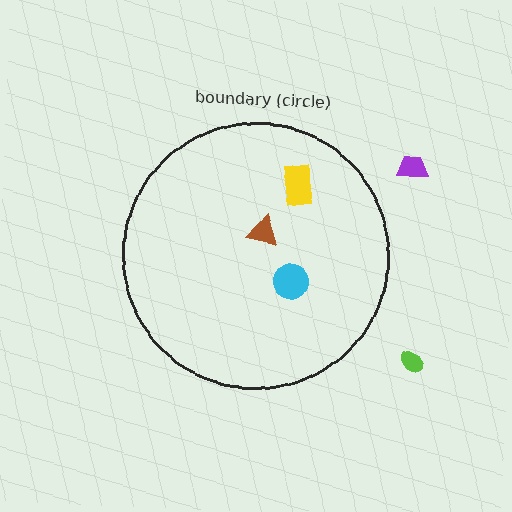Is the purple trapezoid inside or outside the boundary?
Outside.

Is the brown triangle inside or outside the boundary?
Inside.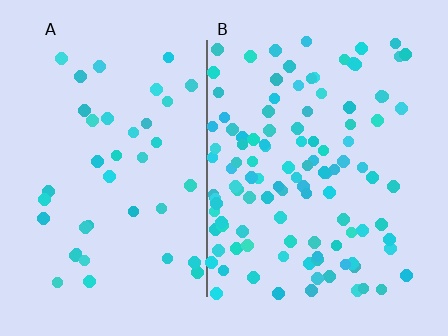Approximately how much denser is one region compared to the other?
Approximately 2.7× — region B over region A.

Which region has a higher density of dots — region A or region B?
B (the right).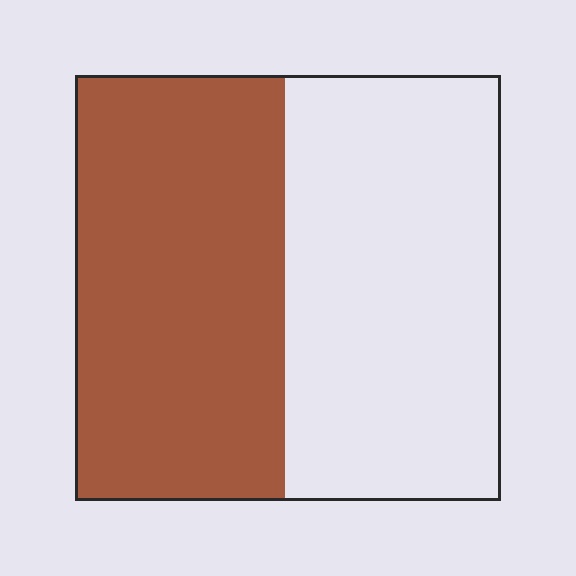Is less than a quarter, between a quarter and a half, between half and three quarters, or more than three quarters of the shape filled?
Between a quarter and a half.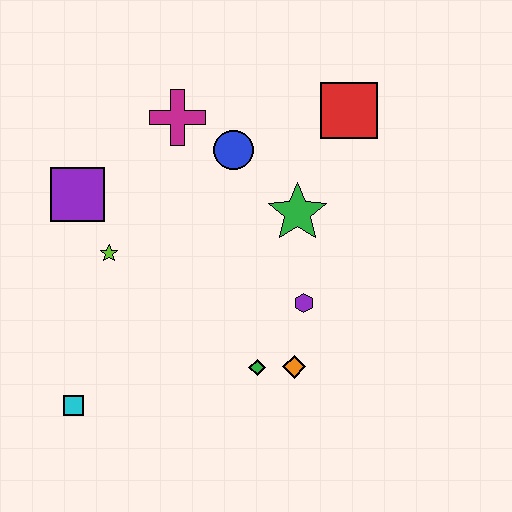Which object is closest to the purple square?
The lime star is closest to the purple square.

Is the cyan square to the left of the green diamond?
Yes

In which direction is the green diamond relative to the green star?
The green diamond is below the green star.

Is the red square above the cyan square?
Yes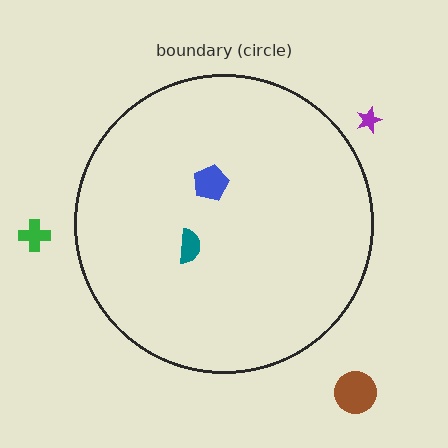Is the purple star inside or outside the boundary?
Outside.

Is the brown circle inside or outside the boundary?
Outside.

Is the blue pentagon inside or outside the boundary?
Inside.